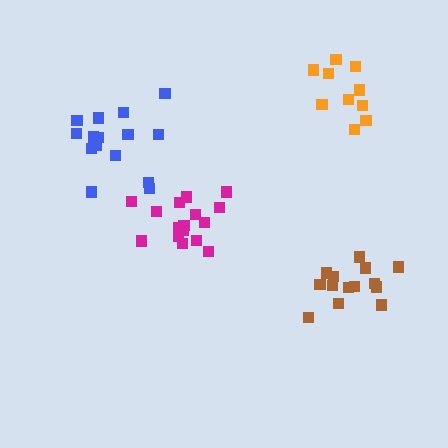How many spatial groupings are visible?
There are 4 spatial groupings.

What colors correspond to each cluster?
The clusters are colored: magenta, brown, orange, blue.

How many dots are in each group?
Group 1: 16 dots, Group 2: 14 dots, Group 3: 10 dots, Group 4: 15 dots (55 total).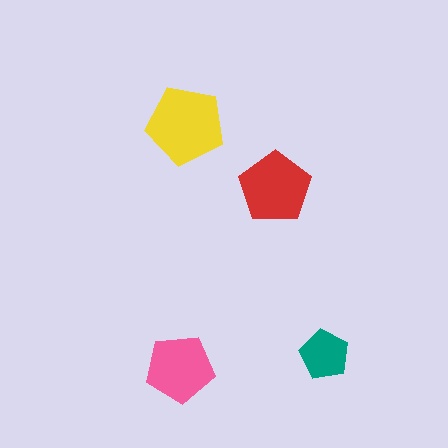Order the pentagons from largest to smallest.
the yellow one, the red one, the pink one, the teal one.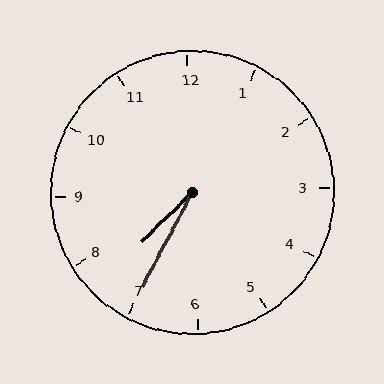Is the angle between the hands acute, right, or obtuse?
It is acute.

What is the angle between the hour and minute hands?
Approximately 18 degrees.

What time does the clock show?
7:35.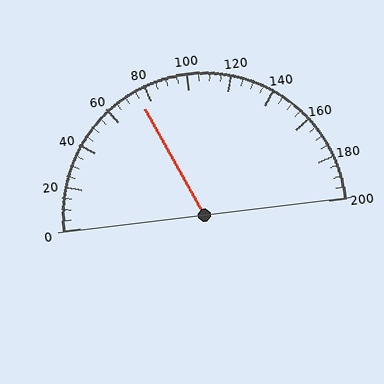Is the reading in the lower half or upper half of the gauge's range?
The reading is in the lower half of the range (0 to 200).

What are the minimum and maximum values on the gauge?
The gauge ranges from 0 to 200.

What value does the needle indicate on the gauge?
The needle indicates approximately 75.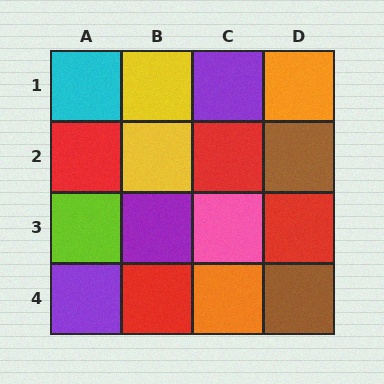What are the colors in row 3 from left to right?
Lime, purple, pink, red.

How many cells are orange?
2 cells are orange.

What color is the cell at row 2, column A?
Red.